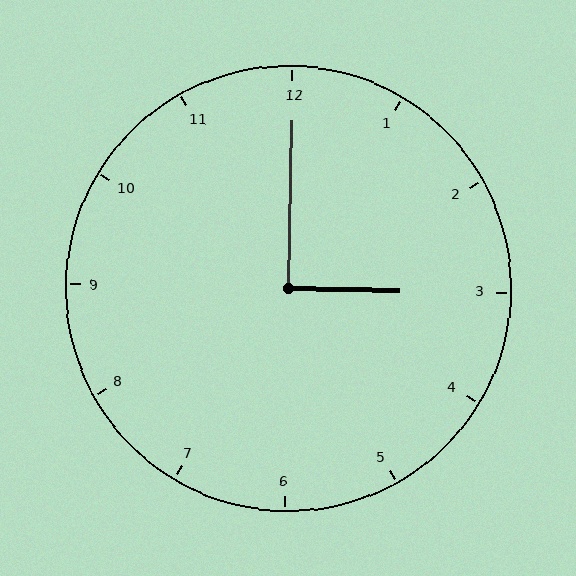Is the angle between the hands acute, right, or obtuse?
It is right.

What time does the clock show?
3:00.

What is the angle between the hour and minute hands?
Approximately 90 degrees.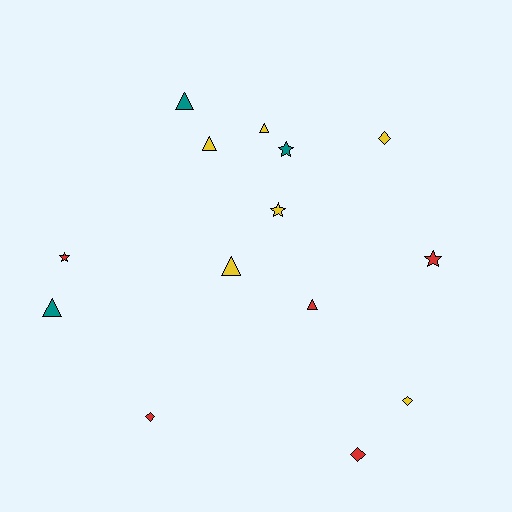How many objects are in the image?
There are 14 objects.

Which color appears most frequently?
Yellow, with 6 objects.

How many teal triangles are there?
There are 2 teal triangles.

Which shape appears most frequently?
Triangle, with 6 objects.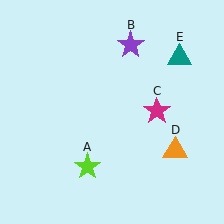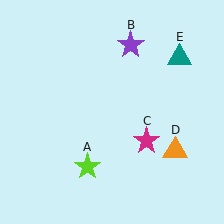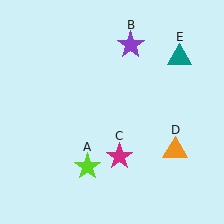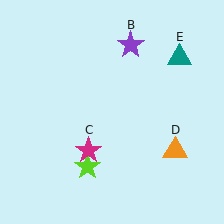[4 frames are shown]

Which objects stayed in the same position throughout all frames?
Lime star (object A) and purple star (object B) and orange triangle (object D) and teal triangle (object E) remained stationary.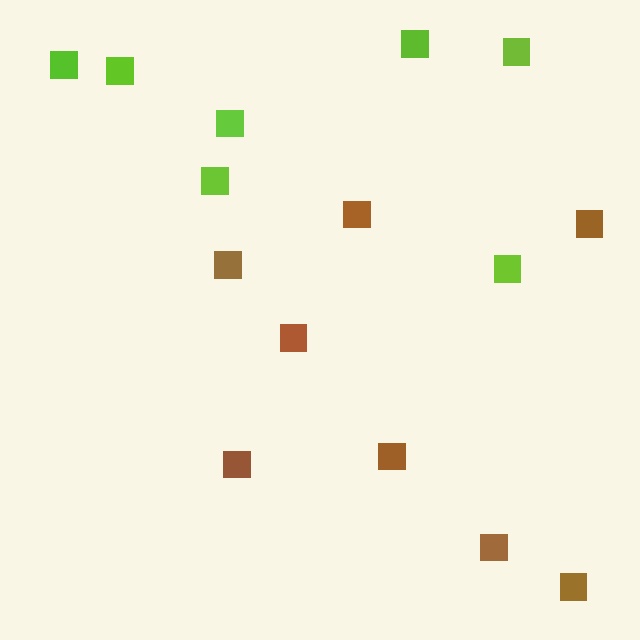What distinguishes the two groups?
There are 2 groups: one group of lime squares (7) and one group of brown squares (8).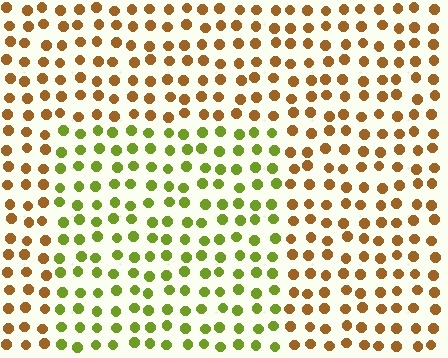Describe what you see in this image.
The image is filled with small brown elements in a uniform arrangement. A rectangle-shaped region is visible where the elements are tinted to a slightly different hue, forming a subtle color boundary.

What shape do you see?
I see a rectangle.